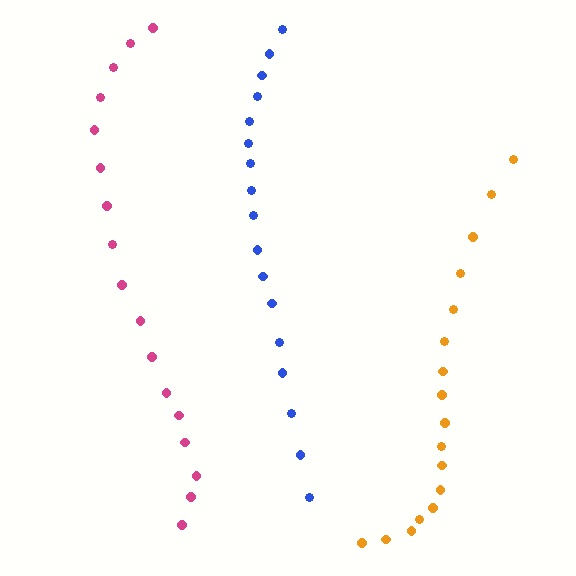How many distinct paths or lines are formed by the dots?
There are 3 distinct paths.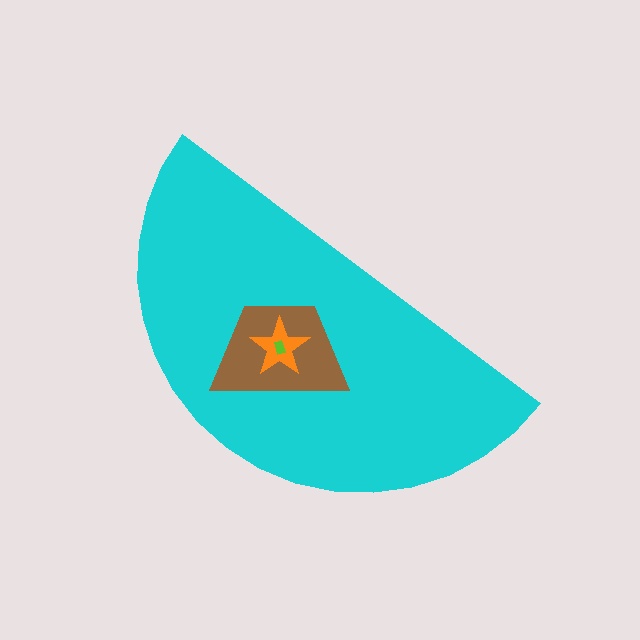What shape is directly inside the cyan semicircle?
The brown trapezoid.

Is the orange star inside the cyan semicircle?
Yes.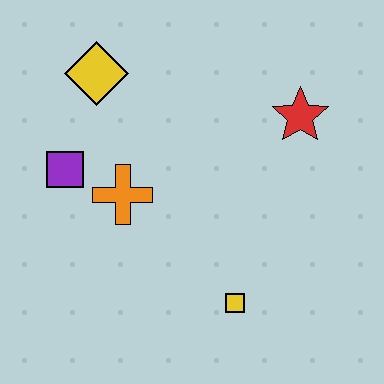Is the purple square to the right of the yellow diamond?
No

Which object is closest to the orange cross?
The purple square is closest to the orange cross.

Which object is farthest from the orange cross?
The red star is farthest from the orange cross.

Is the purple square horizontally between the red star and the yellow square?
No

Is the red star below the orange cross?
No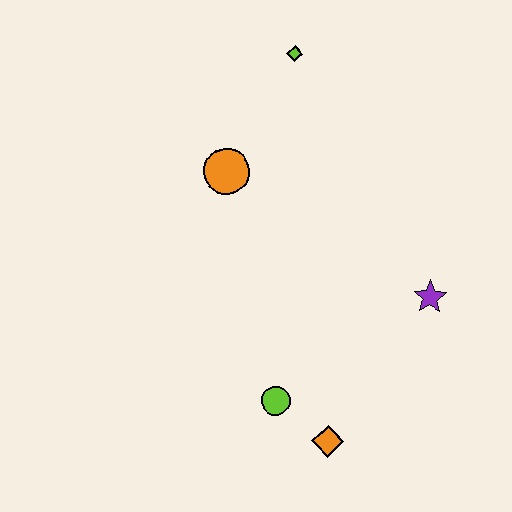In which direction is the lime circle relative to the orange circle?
The lime circle is below the orange circle.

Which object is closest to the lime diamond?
The orange circle is closest to the lime diamond.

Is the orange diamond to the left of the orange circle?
No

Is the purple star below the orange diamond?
No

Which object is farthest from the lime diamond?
The orange diamond is farthest from the lime diamond.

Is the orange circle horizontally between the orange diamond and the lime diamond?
No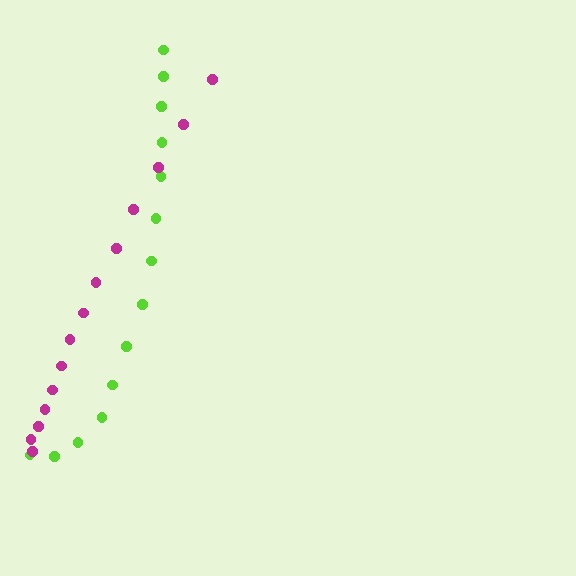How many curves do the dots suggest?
There are 2 distinct paths.